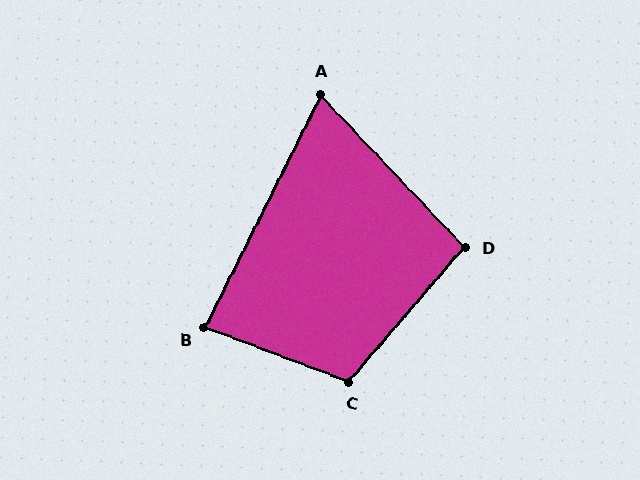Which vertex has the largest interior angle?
C, at approximately 110 degrees.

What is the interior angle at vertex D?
Approximately 96 degrees (obtuse).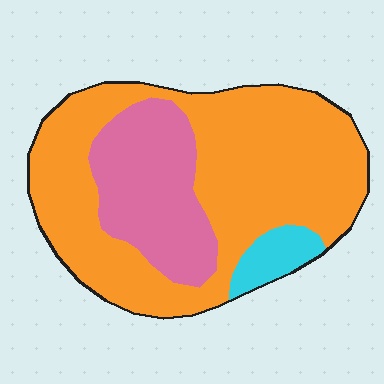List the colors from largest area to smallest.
From largest to smallest: orange, pink, cyan.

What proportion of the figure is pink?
Pink takes up between a quarter and a half of the figure.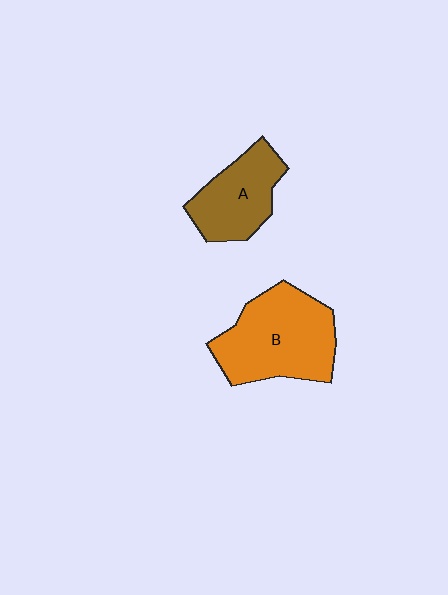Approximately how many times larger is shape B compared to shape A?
Approximately 1.5 times.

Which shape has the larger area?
Shape B (orange).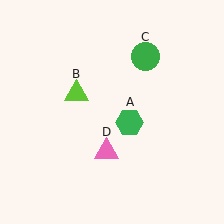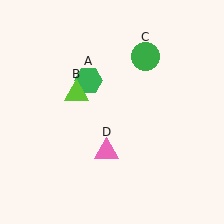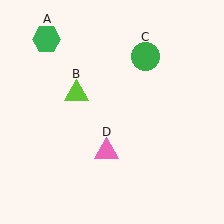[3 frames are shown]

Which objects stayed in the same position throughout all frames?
Lime triangle (object B) and green circle (object C) and pink triangle (object D) remained stationary.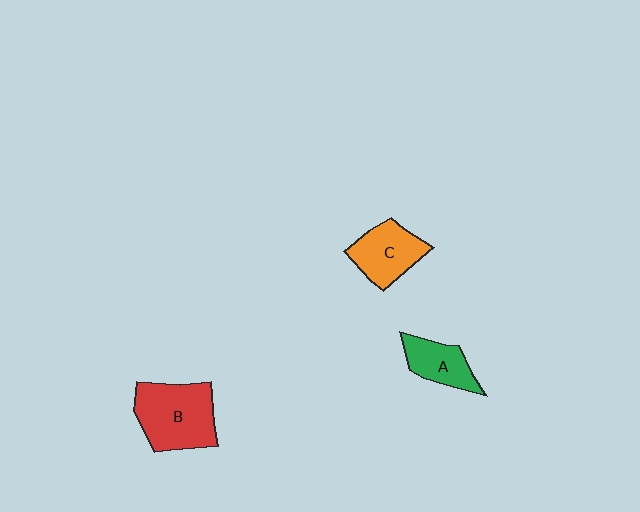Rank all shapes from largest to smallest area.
From largest to smallest: B (red), C (orange), A (green).